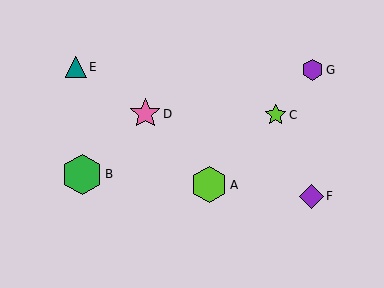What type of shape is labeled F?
Shape F is a purple diamond.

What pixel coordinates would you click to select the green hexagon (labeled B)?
Click at (82, 174) to select the green hexagon B.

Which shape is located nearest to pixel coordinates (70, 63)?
The teal triangle (labeled E) at (76, 67) is nearest to that location.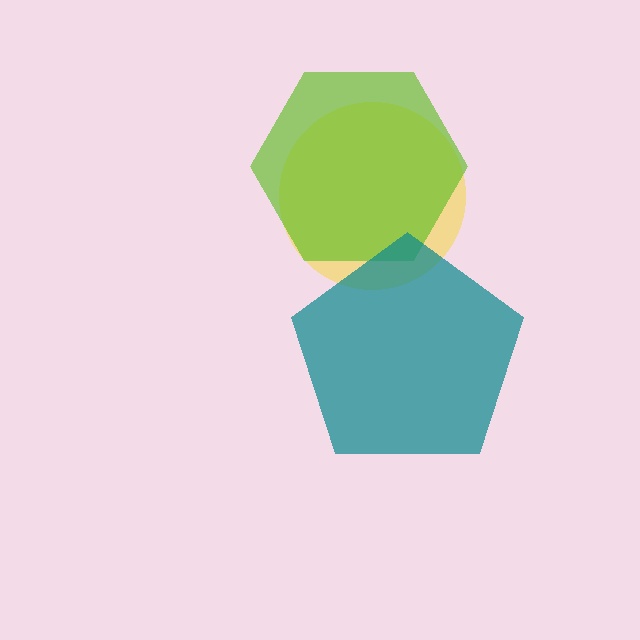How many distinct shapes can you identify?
There are 3 distinct shapes: a yellow circle, a lime hexagon, a teal pentagon.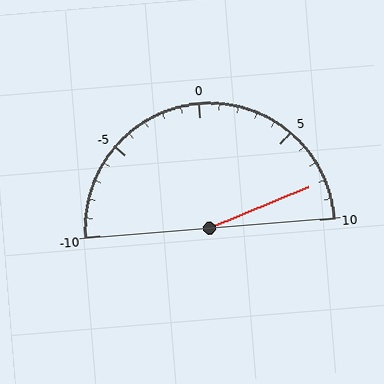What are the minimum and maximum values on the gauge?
The gauge ranges from -10 to 10.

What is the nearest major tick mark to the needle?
The nearest major tick mark is 10.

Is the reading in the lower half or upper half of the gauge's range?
The reading is in the upper half of the range (-10 to 10).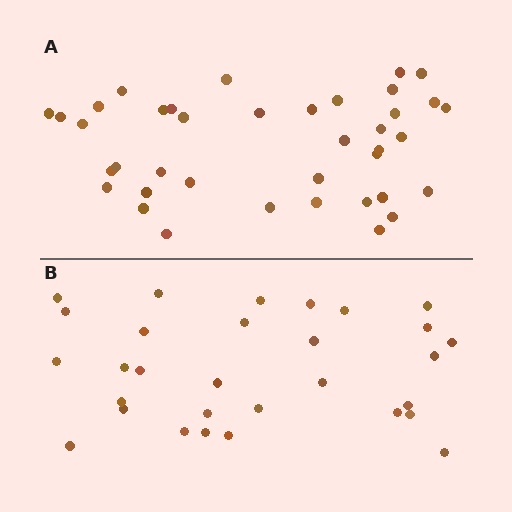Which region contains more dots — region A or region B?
Region A (the top region) has more dots.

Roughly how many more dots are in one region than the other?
Region A has roughly 8 or so more dots than region B.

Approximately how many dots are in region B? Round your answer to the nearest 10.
About 30 dots.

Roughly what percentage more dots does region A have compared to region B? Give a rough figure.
About 30% more.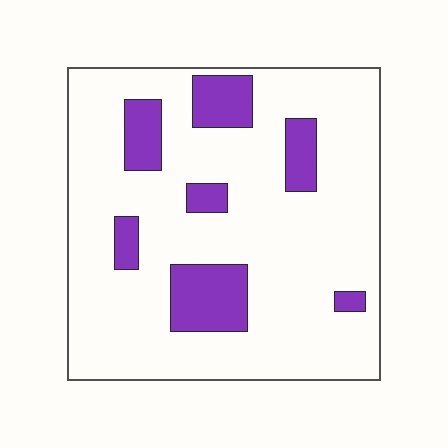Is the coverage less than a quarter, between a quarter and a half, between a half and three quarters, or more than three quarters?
Less than a quarter.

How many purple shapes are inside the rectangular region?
7.